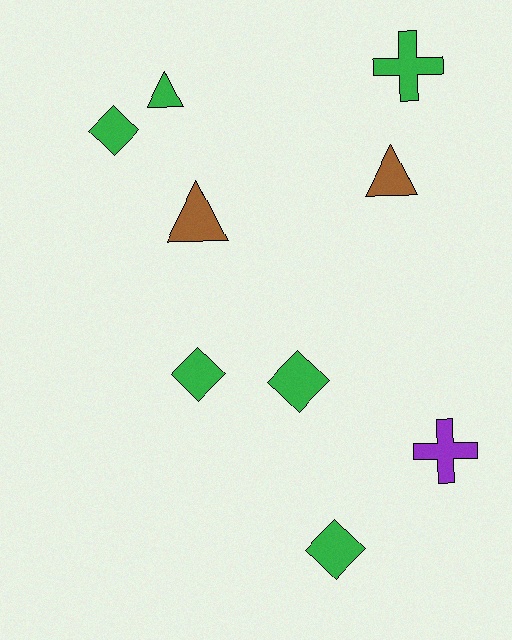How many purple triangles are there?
There are no purple triangles.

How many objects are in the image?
There are 9 objects.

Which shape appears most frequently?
Diamond, with 4 objects.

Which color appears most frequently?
Green, with 6 objects.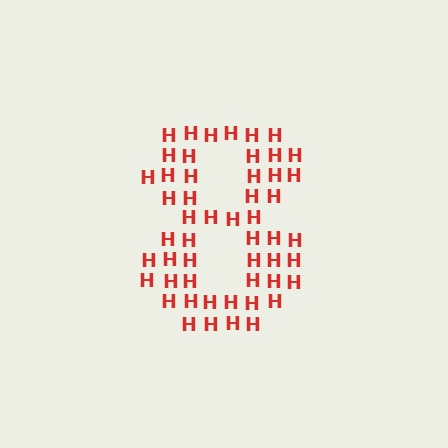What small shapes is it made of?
It is made of small letter H's.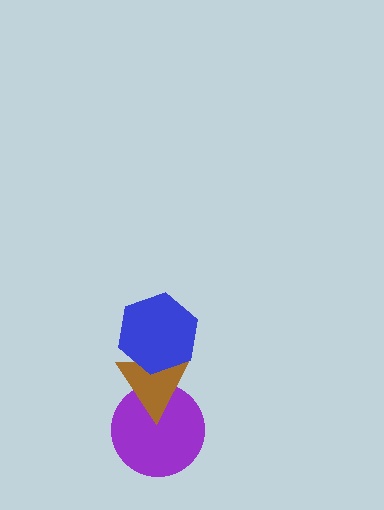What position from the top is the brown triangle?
The brown triangle is 2nd from the top.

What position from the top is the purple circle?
The purple circle is 3rd from the top.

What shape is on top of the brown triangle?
The blue hexagon is on top of the brown triangle.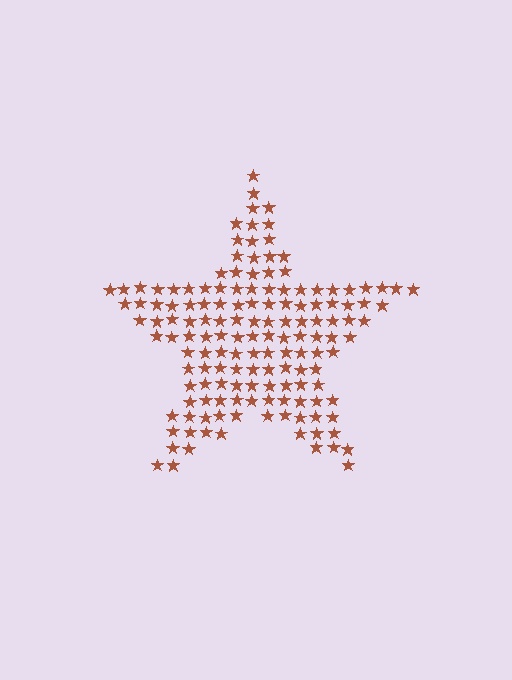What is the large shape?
The large shape is a star.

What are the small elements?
The small elements are stars.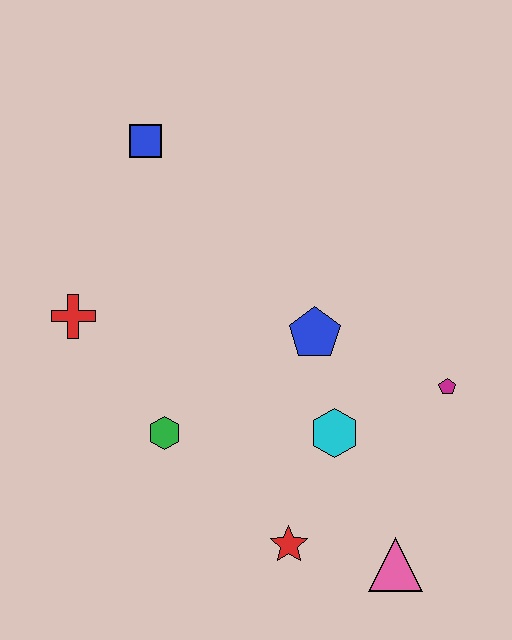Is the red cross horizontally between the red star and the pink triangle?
No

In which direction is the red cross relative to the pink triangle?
The red cross is to the left of the pink triangle.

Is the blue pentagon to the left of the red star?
No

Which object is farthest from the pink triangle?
The blue square is farthest from the pink triangle.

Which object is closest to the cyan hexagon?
The blue pentagon is closest to the cyan hexagon.